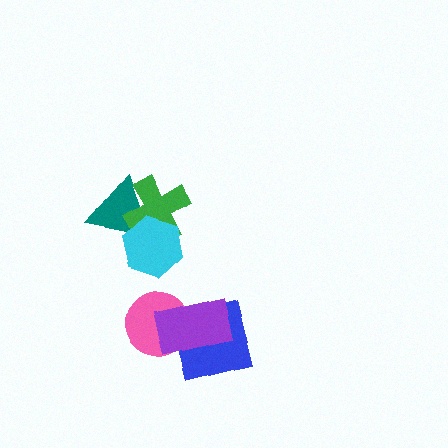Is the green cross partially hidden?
Yes, it is partially covered by another shape.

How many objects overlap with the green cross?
2 objects overlap with the green cross.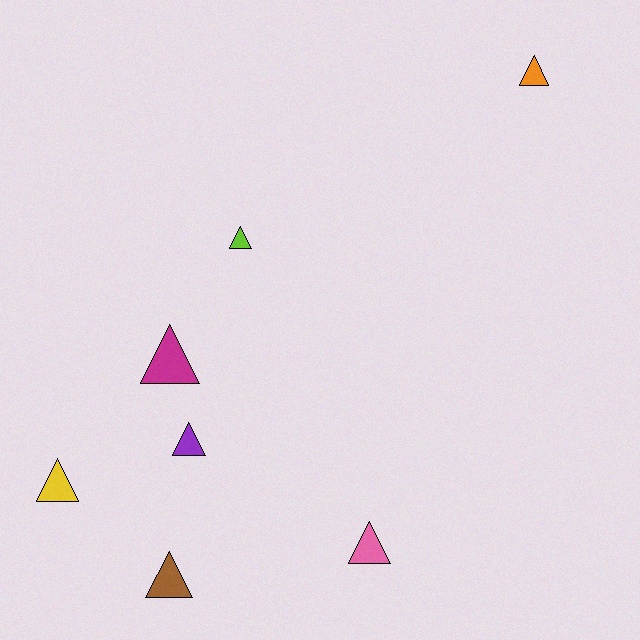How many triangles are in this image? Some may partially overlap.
There are 7 triangles.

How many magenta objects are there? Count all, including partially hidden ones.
There is 1 magenta object.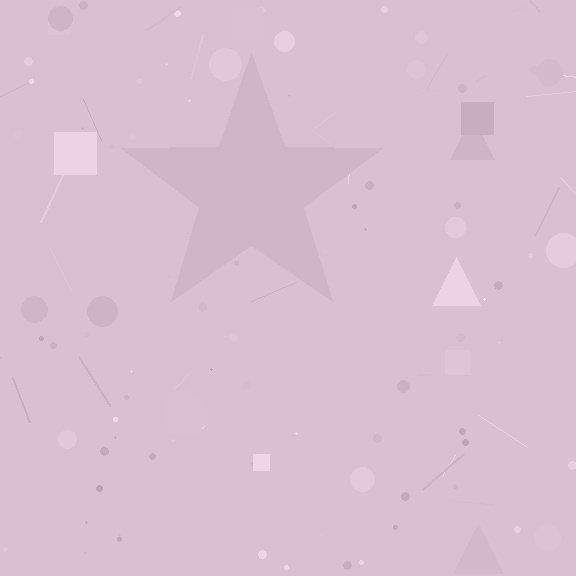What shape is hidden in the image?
A star is hidden in the image.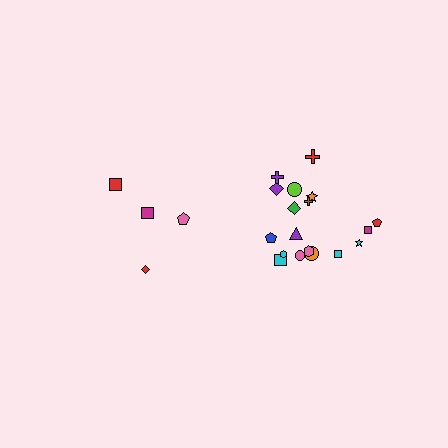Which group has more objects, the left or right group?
The right group.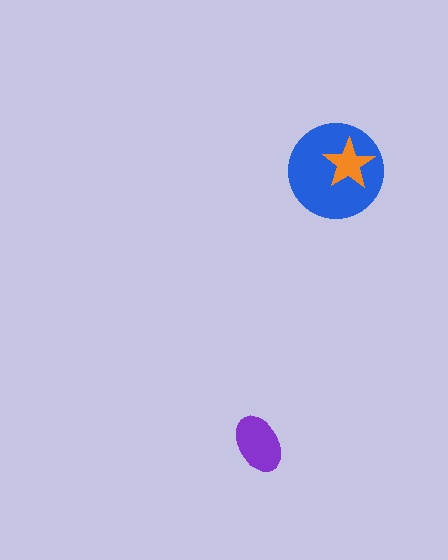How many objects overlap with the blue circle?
1 object overlaps with the blue circle.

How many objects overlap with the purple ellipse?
0 objects overlap with the purple ellipse.